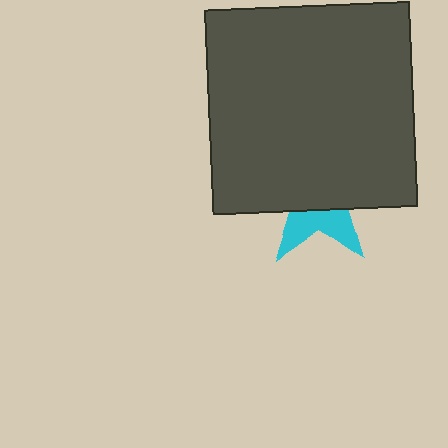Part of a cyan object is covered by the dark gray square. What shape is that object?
It is a star.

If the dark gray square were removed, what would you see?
You would see the complete cyan star.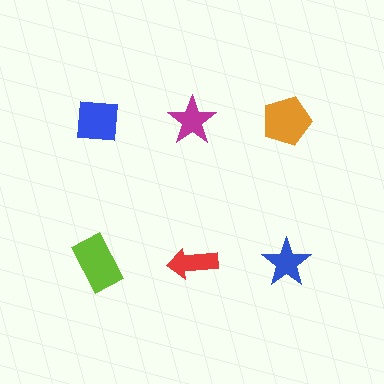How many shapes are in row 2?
3 shapes.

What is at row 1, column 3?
An orange pentagon.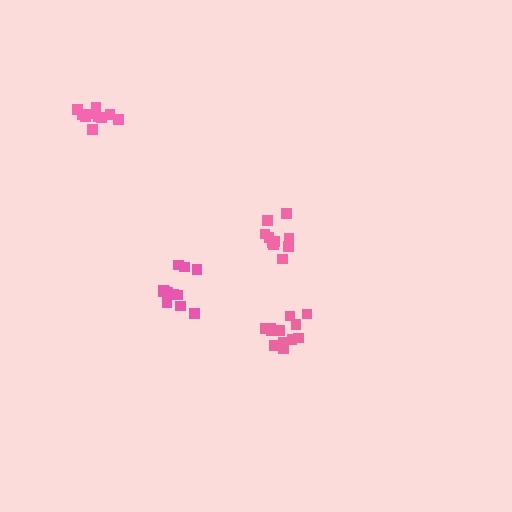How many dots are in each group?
Group 1: 10 dots, Group 2: 10 dots, Group 3: 12 dots, Group 4: 12 dots (44 total).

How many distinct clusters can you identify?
There are 4 distinct clusters.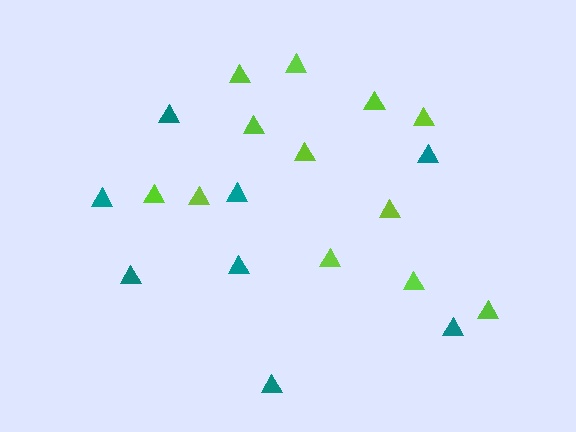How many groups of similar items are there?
There are 2 groups: one group of teal triangles (8) and one group of lime triangles (12).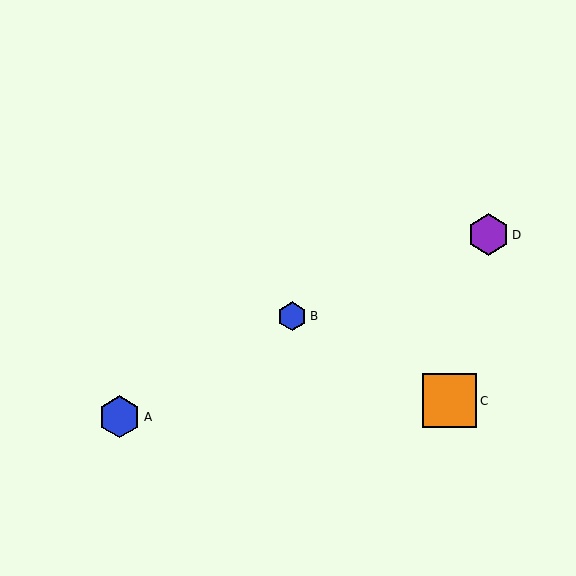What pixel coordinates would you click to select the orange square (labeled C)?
Click at (450, 401) to select the orange square C.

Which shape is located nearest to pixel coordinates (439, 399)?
The orange square (labeled C) at (450, 401) is nearest to that location.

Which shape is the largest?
The orange square (labeled C) is the largest.